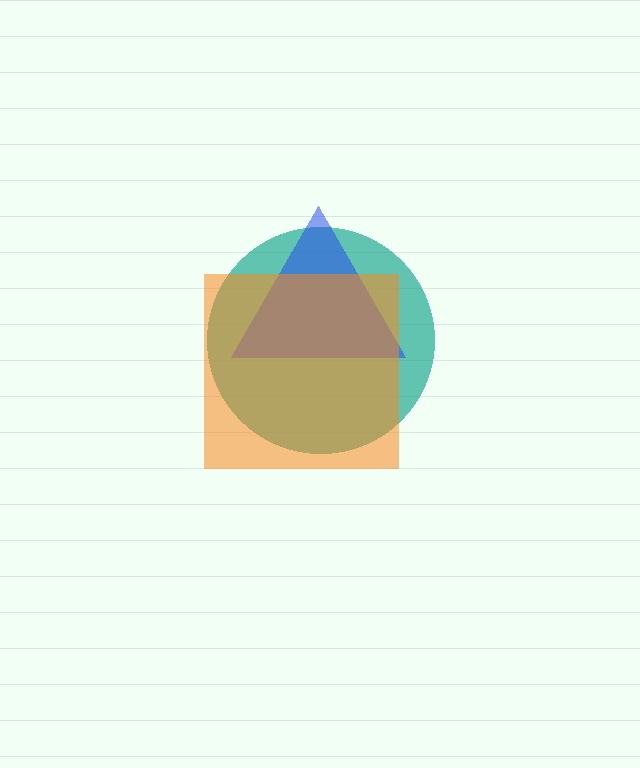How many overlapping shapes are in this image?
There are 3 overlapping shapes in the image.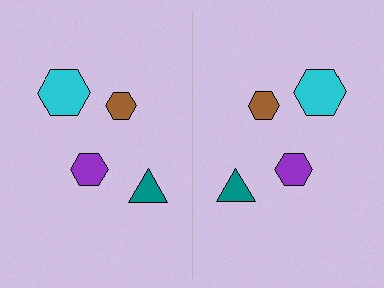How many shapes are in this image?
There are 8 shapes in this image.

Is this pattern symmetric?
Yes, this pattern has bilateral (reflection) symmetry.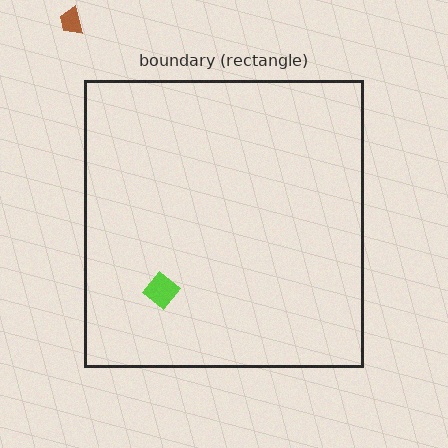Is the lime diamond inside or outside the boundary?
Inside.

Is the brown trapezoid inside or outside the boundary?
Outside.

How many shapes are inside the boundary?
1 inside, 1 outside.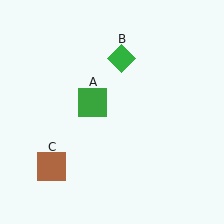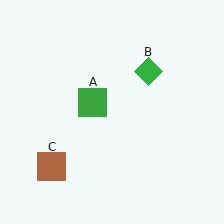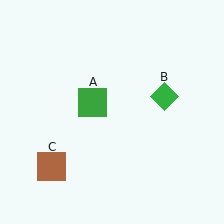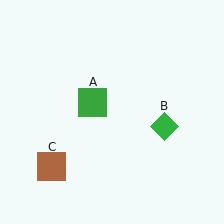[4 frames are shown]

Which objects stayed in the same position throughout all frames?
Green square (object A) and brown square (object C) remained stationary.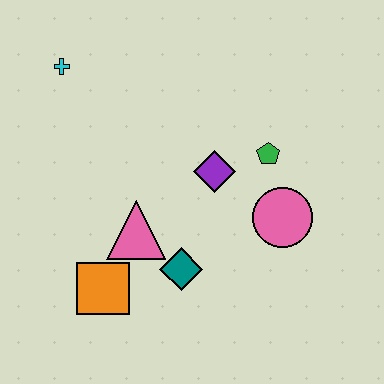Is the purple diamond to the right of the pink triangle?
Yes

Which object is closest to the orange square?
The pink triangle is closest to the orange square.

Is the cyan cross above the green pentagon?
Yes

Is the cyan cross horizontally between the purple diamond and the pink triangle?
No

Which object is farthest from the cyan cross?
The pink circle is farthest from the cyan cross.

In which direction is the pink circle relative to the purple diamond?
The pink circle is to the right of the purple diamond.